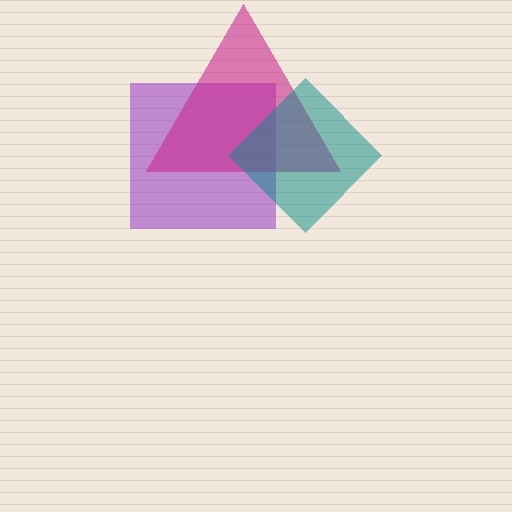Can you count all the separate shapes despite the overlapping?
Yes, there are 3 separate shapes.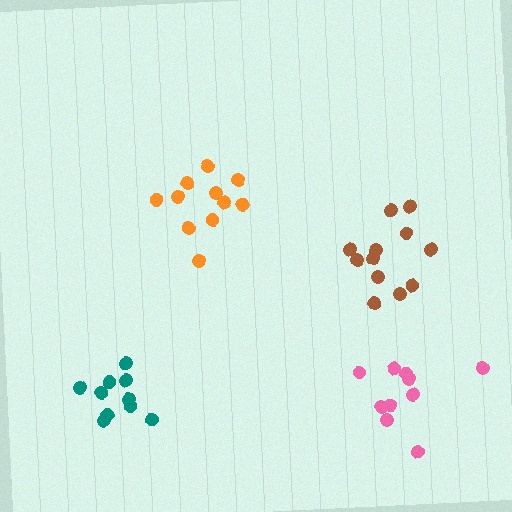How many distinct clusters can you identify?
There are 4 distinct clusters.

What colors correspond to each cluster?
The clusters are colored: brown, pink, teal, orange.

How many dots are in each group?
Group 1: 12 dots, Group 2: 10 dots, Group 3: 10 dots, Group 4: 11 dots (43 total).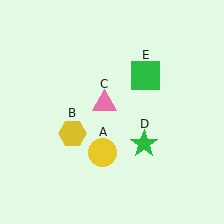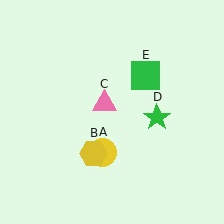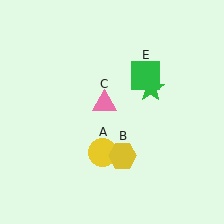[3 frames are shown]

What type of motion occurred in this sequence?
The yellow hexagon (object B), green star (object D) rotated counterclockwise around the center of the scene.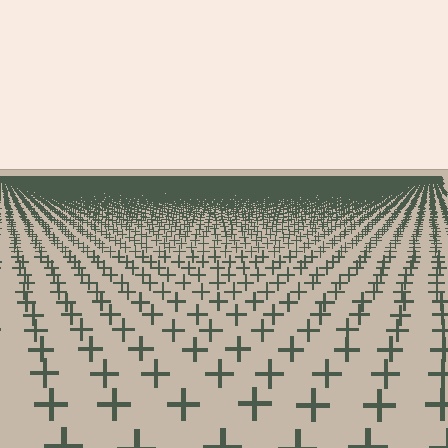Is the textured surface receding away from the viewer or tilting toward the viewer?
The surface is receding away from the viewer. Texture elements get smaller and denser toward the top.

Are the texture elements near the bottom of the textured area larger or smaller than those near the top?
Larger. Near the bottom, elements are closer to the viewer and appear at a bigger on-screen size.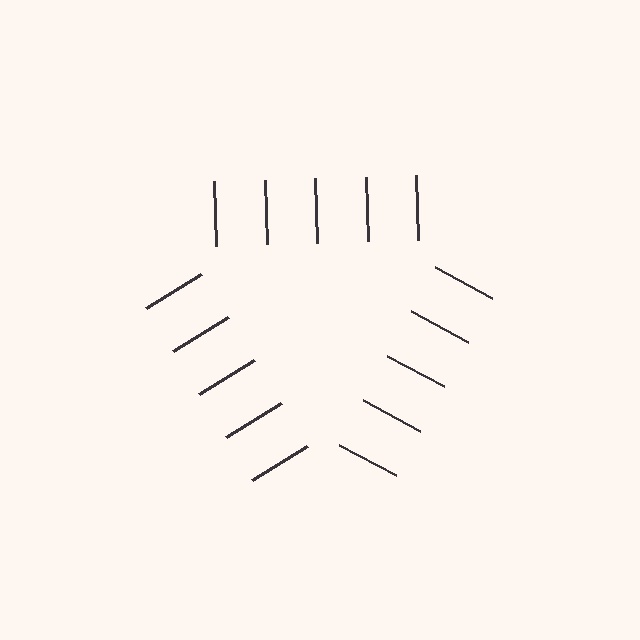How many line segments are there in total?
15 — 5 along each of the 3 edges.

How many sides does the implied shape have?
3 sides — the line-ends trace a triangle.